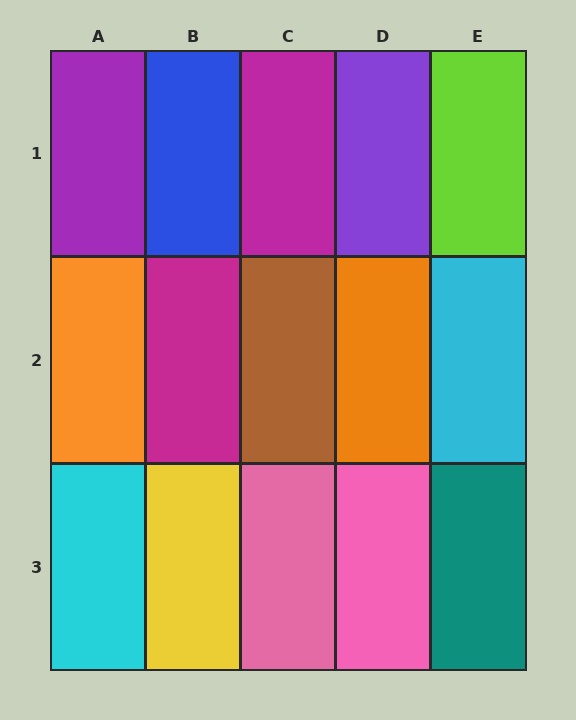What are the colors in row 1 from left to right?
Purple, blue, magenta, purple, lime.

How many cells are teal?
1 cell is teal.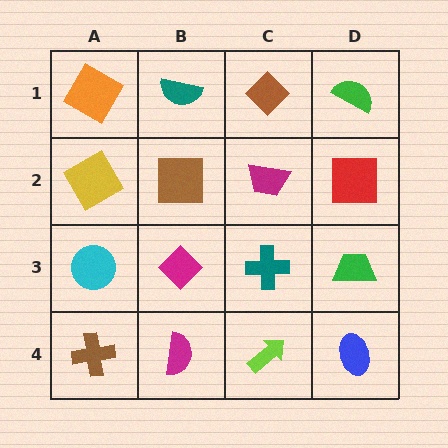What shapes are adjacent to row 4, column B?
A magenta diamond (row 3, column B), a brown cross (row 4, column A), a lime arrow (row 4, column C).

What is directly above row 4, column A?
A cyan circle.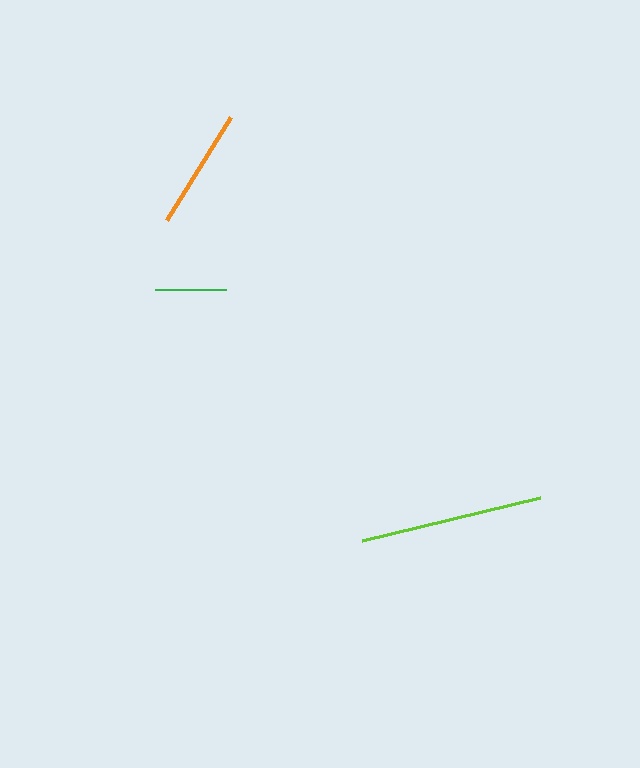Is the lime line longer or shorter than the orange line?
The lime line is longer than the orange line.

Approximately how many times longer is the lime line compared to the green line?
The lime line is approximately 2.6 times the length of the green line.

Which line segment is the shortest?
The green line is the shortest at approximately 70 pixels.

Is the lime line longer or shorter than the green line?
The lime line is longer than the green line.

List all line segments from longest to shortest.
From longest to shortest: lime, orange, green.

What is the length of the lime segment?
The lime segment is approximately 183 pixels long.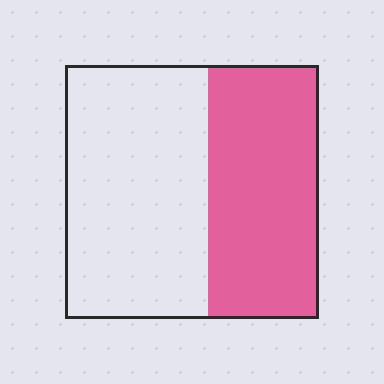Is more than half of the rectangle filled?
No.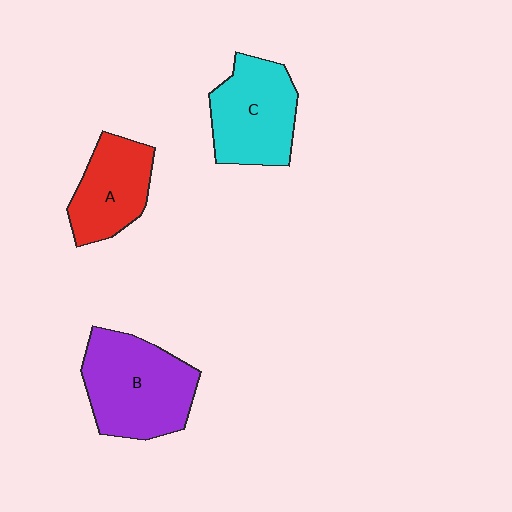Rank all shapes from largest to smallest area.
From largest to smallest: B (purple), C (cyan), A (red).